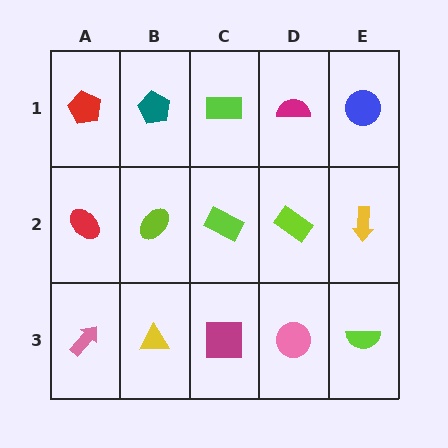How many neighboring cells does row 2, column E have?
3.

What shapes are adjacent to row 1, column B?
A lime ellipse (row 2, column B), a red pentagon (row 1, column A), a lime rectangle (row 1, column C).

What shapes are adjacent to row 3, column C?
A lime rectangle (row 2, column C), a yellow triangle (row 3, column B), a pink circle (row 3, column D).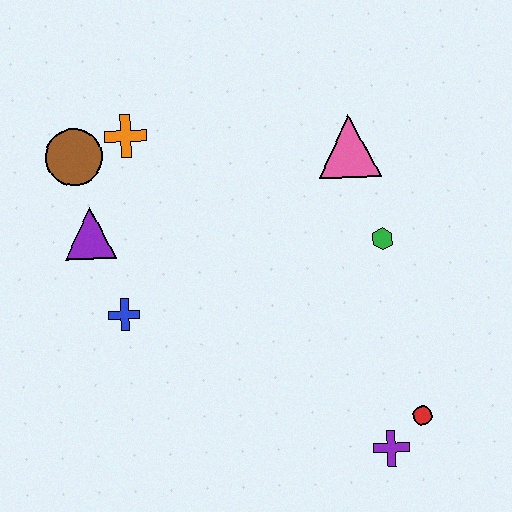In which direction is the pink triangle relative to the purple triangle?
The pink triangle is to the right of the purple triangle.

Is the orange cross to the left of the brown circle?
No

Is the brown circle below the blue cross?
No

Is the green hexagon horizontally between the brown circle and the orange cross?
No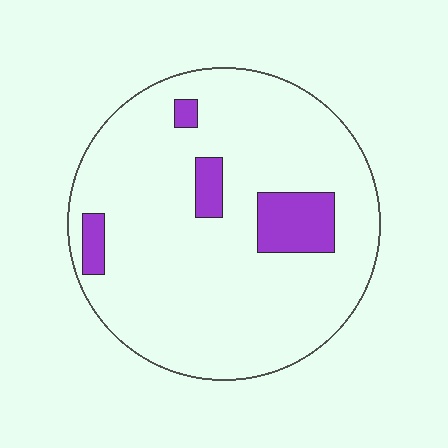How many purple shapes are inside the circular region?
4.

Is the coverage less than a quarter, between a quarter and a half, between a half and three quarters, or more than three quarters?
Less than a quarter.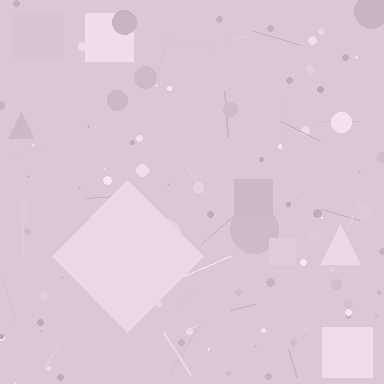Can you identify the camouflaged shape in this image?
The camouflaged shape is a diamond.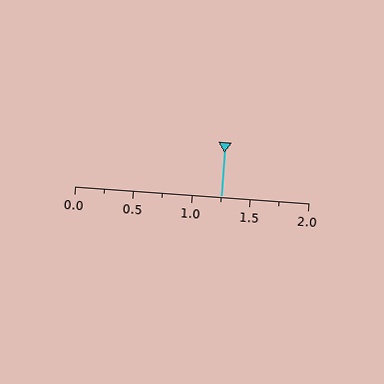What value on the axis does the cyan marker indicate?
The marker indicates approximately 1.25.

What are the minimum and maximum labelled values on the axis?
The axis runs from 0.0 to 2.0.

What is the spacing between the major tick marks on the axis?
The major ticks are spaced 0.5 apart.